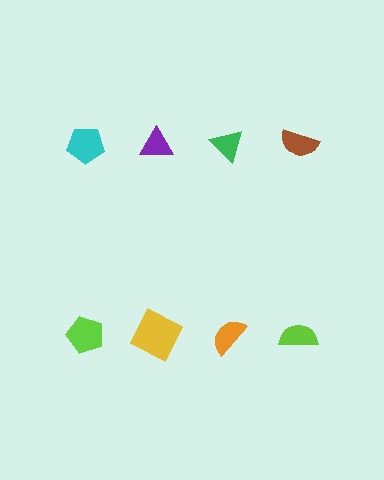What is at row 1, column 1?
A cyan pentagon.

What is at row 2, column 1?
A lime pentagon.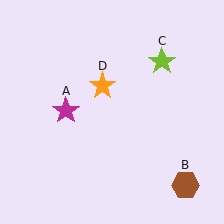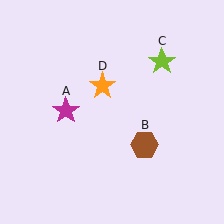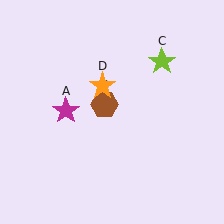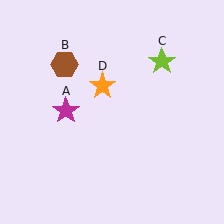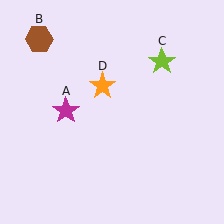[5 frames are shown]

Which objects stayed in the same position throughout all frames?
Magenta star (object A) and lime star (object C) and orange star (object D) remained stationary.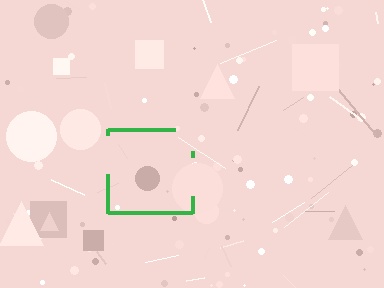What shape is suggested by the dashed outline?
The dashed outline suggests a square.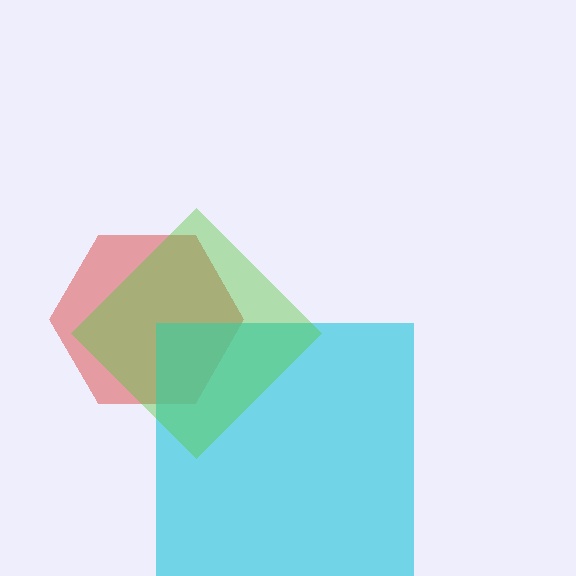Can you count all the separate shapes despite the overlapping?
Yes, there are 3 separate shapes.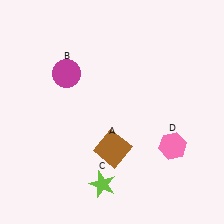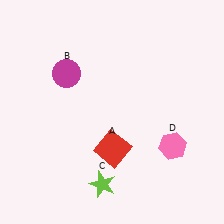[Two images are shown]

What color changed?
The square (A) changed from brown in Image 1 to red in Image 2.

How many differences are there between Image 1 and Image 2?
There is 1 difference between the two images.